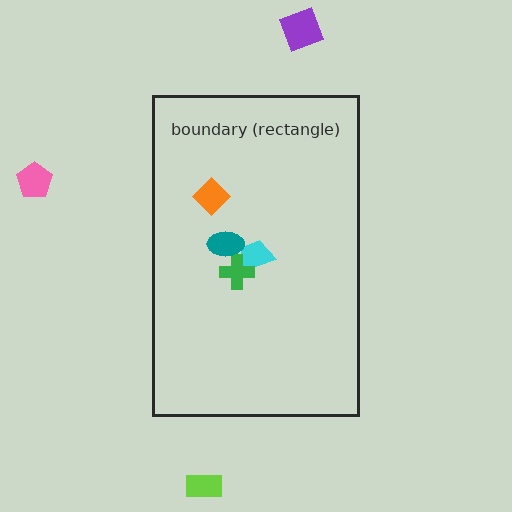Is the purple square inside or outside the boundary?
Outside.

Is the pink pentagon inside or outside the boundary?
Outside.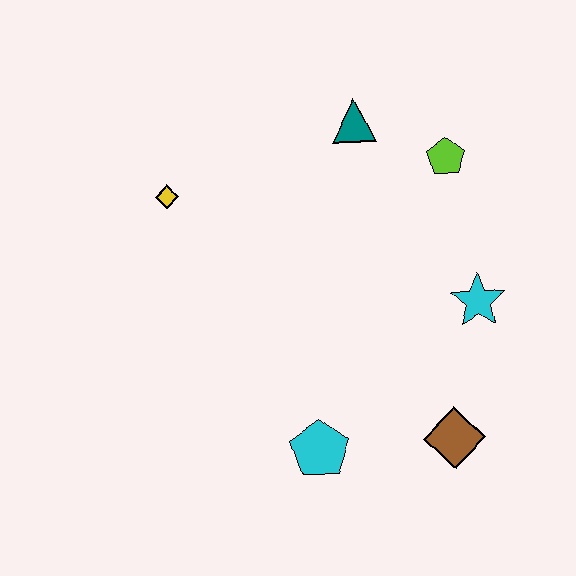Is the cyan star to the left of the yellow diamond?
No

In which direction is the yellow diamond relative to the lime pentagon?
The yellow diamond is to the left of the lime pentagon.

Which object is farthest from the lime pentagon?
The cyan pentagon is farthest from the lime pentagon.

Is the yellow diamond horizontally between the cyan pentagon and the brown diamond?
No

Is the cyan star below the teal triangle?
Yes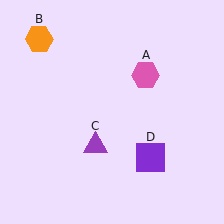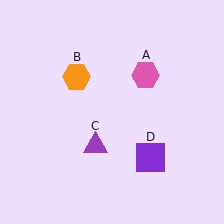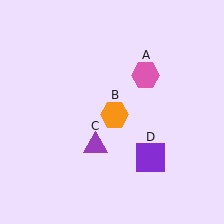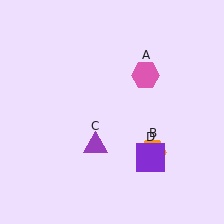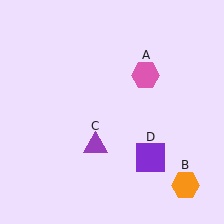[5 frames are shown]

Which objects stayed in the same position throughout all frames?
Pink hexagon (object A) and purple triangle (object C) and purple square (object D) remained stationary.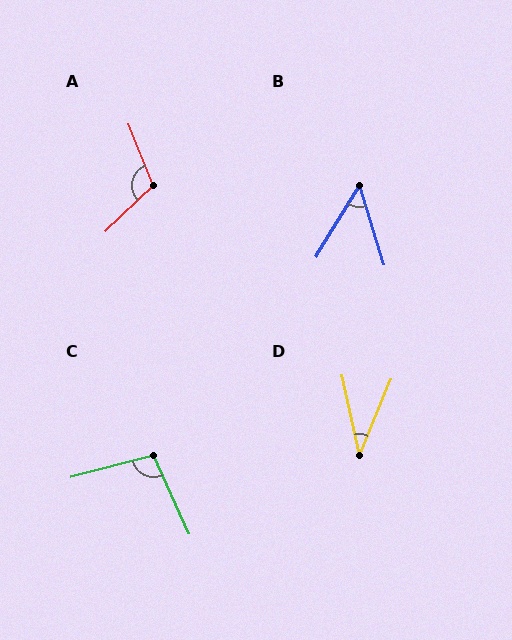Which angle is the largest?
A, at approximately 112 degrees.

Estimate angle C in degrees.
Approximately 100 degrees.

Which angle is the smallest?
D, at approximately 35 degrees.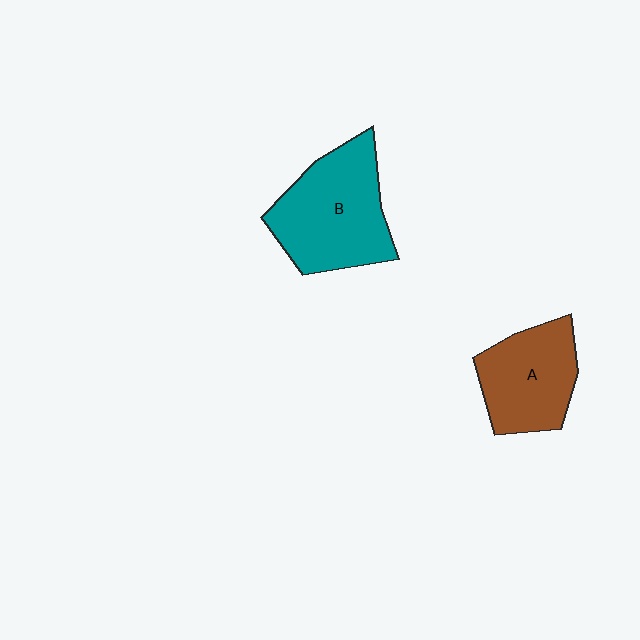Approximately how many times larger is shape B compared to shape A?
Approximately 1.3 times.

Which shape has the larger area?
Shape B (teal).